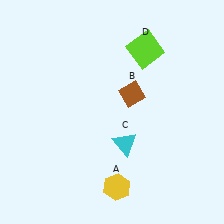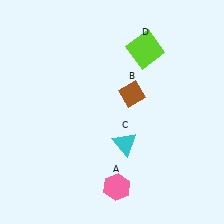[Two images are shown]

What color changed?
The hexagon (A) changed from yellow in Image 1 to pink in Image 2.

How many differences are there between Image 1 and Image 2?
There is 1 difference between the two images.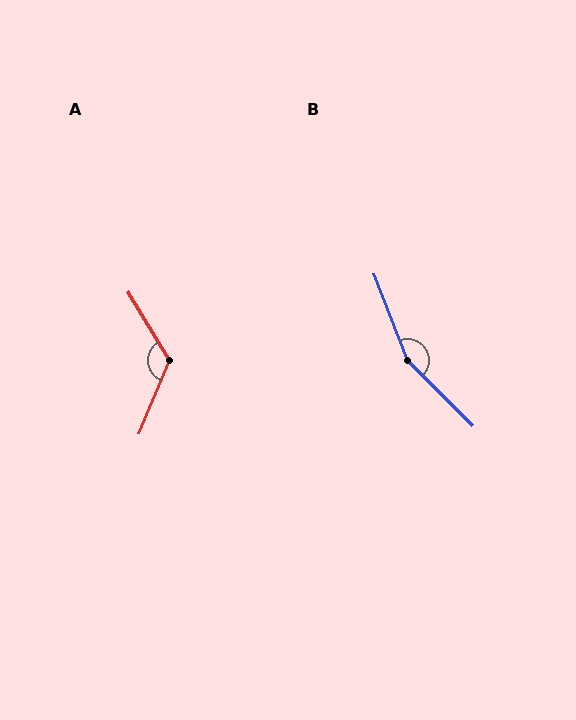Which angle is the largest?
B, at approximately 156 degrees.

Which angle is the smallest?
A, at approximately 126 degrees.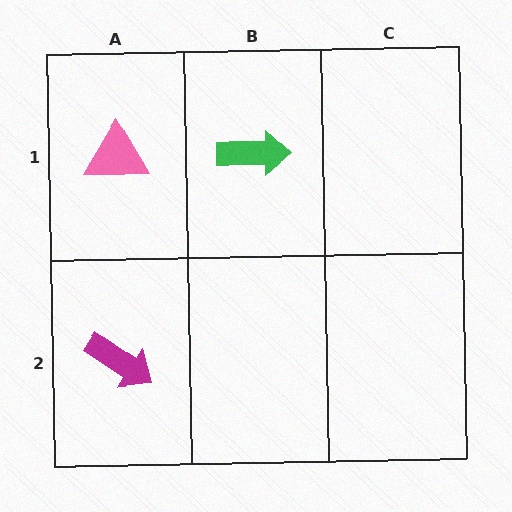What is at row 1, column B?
A green arrow.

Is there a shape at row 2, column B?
No, that cell is empty.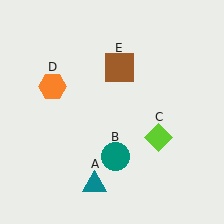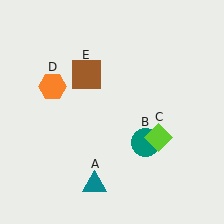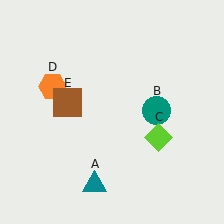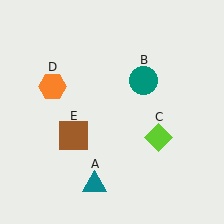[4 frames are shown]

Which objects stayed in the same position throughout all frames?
Teal triangle (object A) and lime diamond (object C) and orange hexagon (object D) remained stationary.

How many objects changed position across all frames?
2 objects changed position: teal circle (object B), brown square (object E).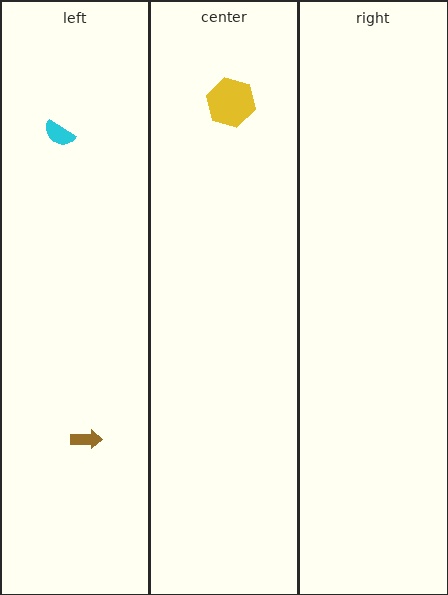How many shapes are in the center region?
1.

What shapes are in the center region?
The yellow hexagon.